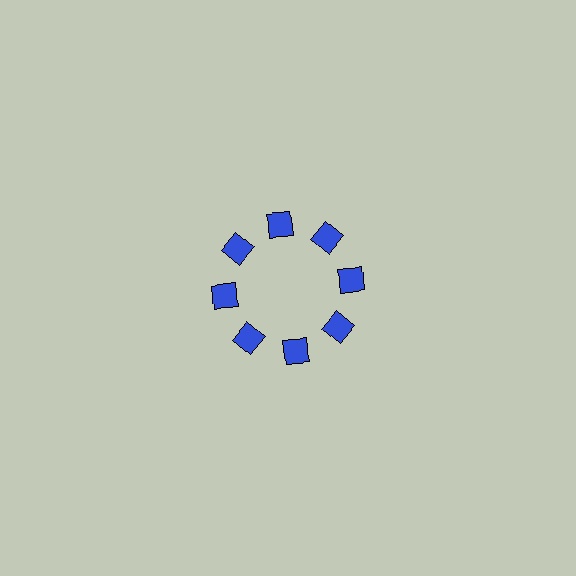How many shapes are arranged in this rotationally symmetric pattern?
There are 8 shapes, arranged in 8 groups of 1.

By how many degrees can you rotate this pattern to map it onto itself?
The pattern maps onto itself every 45 degrees of rotation.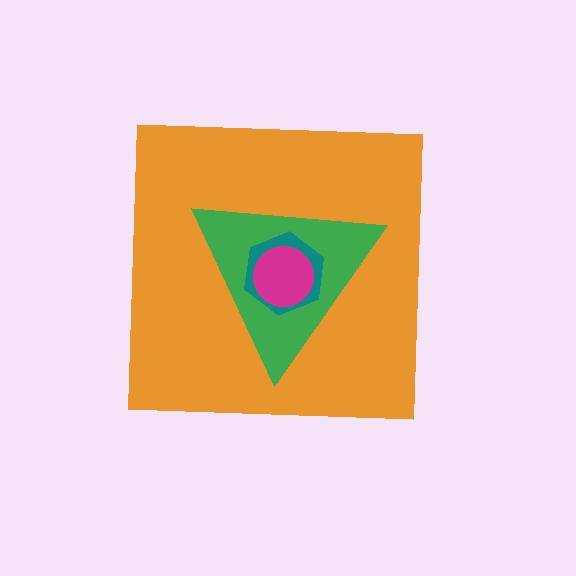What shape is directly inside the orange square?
The green triangle.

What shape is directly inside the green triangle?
The teal hexagon.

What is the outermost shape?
The orange square.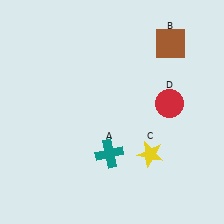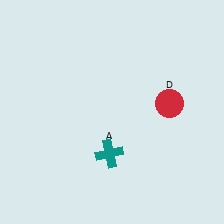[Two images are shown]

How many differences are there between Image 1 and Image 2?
There are 2 differences between the two images.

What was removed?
The yellow star (C), the brown square (B) were removed in Image 2.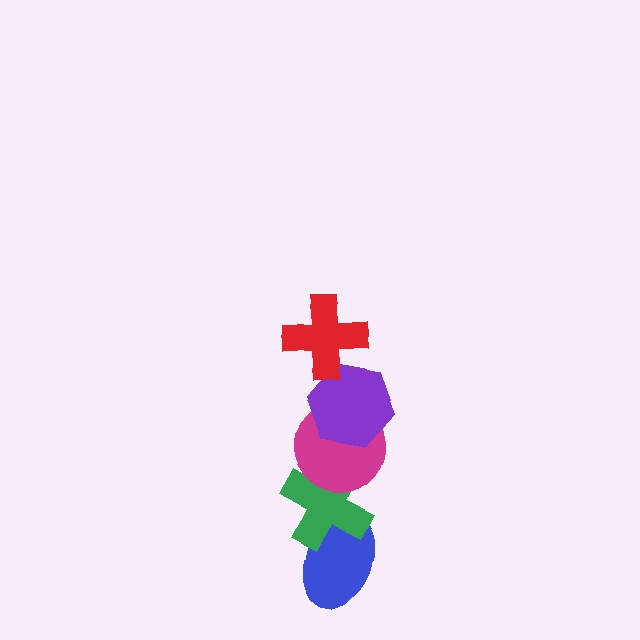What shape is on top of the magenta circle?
The purple hexagon is on top of the magenta circle.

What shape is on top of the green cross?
The magenta circle is on top of the green cross.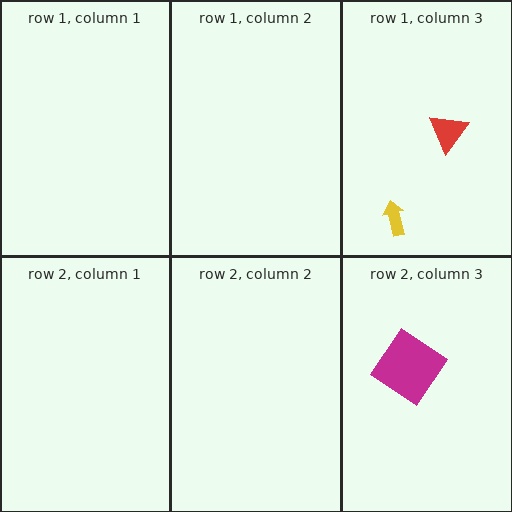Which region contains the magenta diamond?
The row 2, column 3 region.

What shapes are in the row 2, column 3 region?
The magenta diamond.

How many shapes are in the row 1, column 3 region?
2.